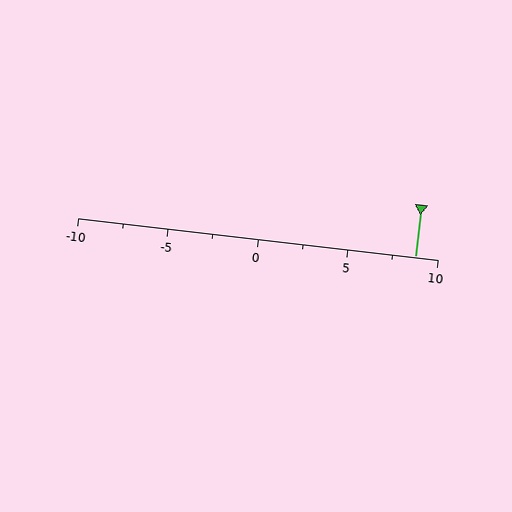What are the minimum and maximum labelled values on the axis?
The axis runs from -10 to 10.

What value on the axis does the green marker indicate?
The marker indicates approximately 8.8.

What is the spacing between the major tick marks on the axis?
The major ticks are spaced 5 apart.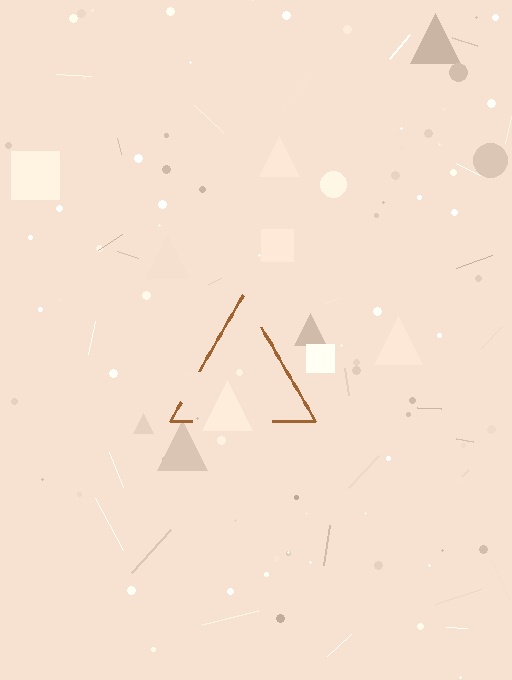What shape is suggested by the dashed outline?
The dashed outline suggests a triangle.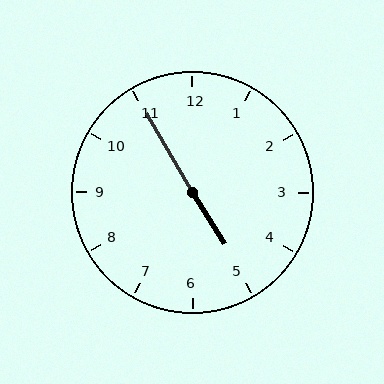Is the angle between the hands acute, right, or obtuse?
It is obtuse.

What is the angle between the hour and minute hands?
Approximately 178 degrees.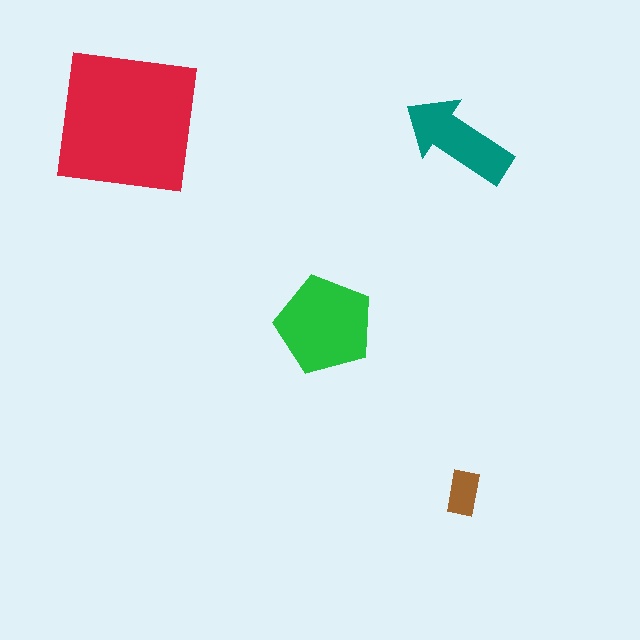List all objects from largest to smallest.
The red square, the green pentagon, the teal arrow, the brown rectangle.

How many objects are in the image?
There are 4 objects in the image.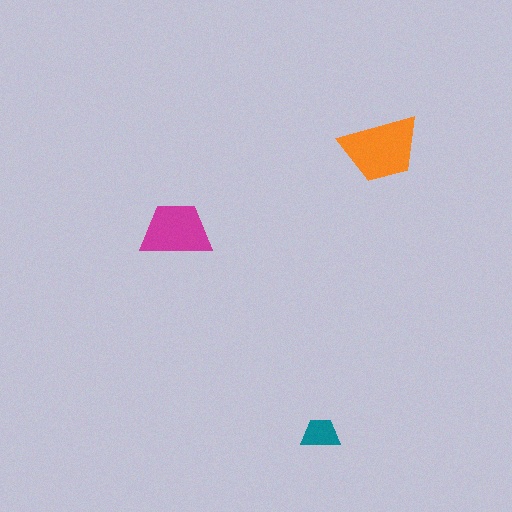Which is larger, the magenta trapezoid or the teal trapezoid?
The magenta one.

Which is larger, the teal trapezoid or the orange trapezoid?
The orange one.